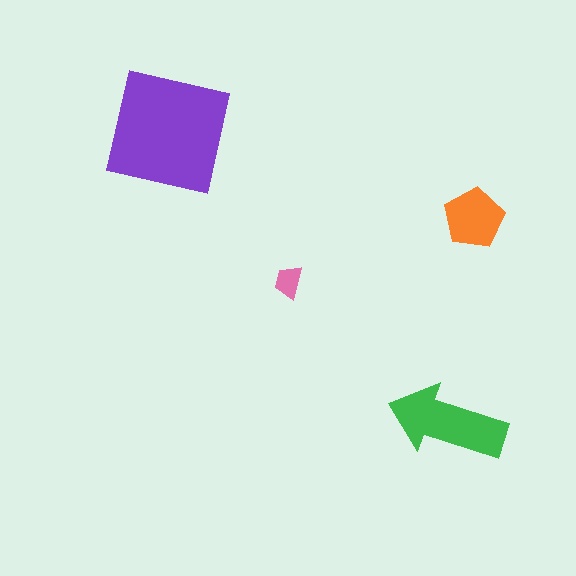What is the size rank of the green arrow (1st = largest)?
2nd.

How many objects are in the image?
There are 4 objects in the image.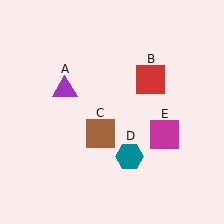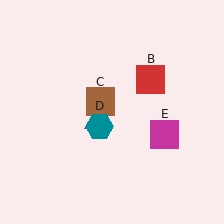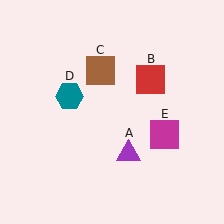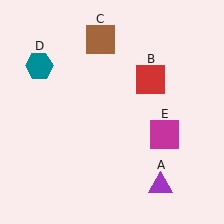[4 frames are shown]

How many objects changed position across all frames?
3 objects changed position: purple triangle (object A), brown square (object C), teal hexagon (object D).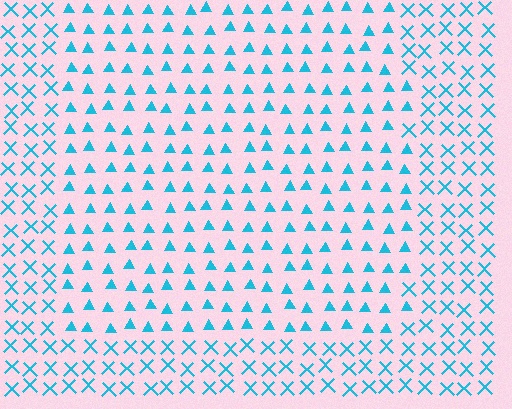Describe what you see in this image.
The image is filled with small cyan elements arranged in a uniform grid. A rectangle-shaped region contains triangles, while the surrounding area contains X marks. The boundary is defined purely by the change in element shape.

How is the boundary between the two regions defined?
The boundary is defined by a change in element shape: triangles inside vs. X marks outside. All elements share the same color and spacing.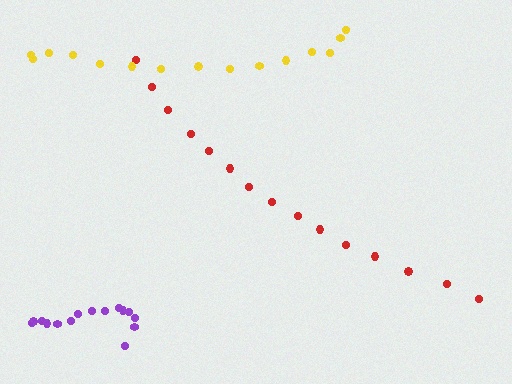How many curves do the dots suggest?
There are 3 distinct paths.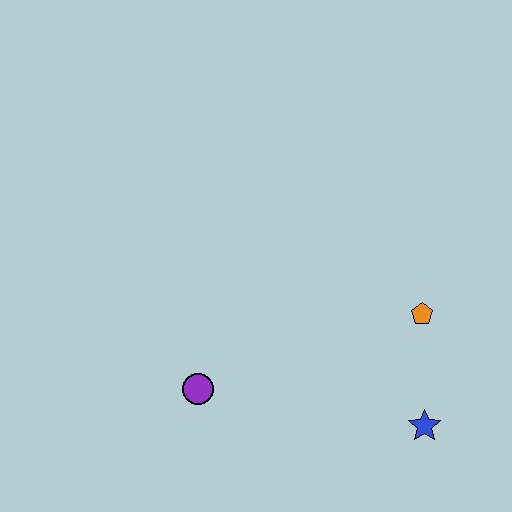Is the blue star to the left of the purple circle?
No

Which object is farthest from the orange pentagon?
The purple circle is farthest from the orange pentagon.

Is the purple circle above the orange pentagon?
No